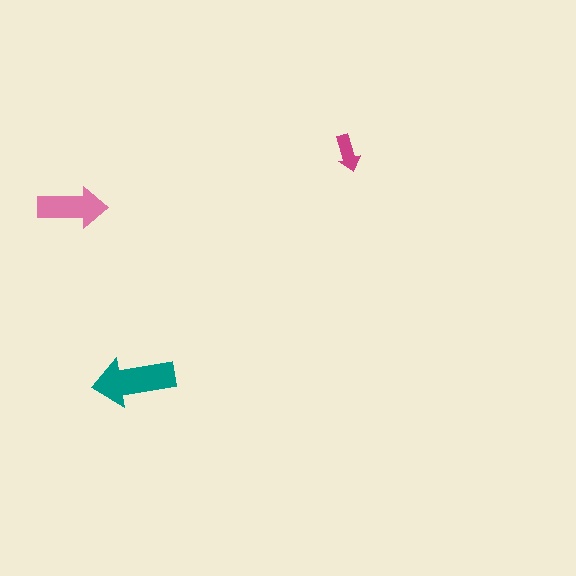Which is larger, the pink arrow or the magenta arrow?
The pink one.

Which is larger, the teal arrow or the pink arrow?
The teal one.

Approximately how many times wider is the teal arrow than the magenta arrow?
About 2 times wider.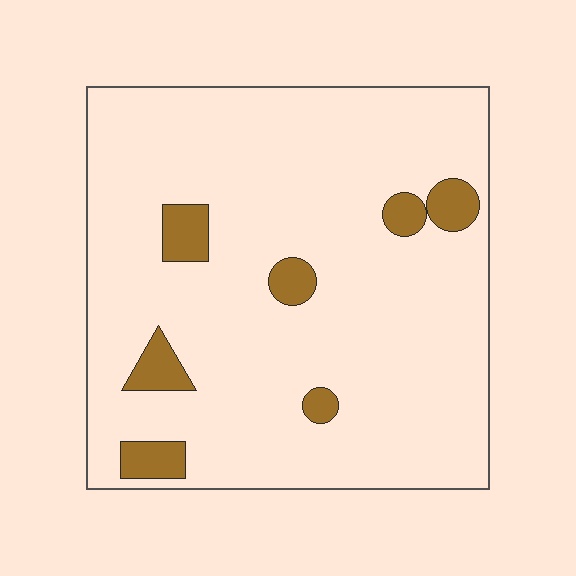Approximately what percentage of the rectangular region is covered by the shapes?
Approximately 10%.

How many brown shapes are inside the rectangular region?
7.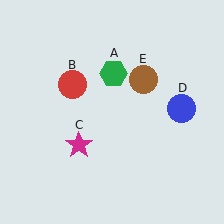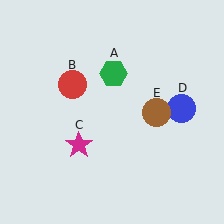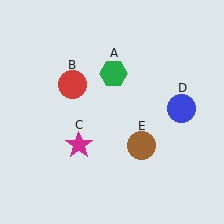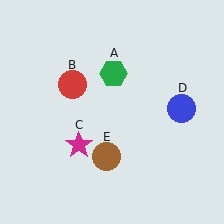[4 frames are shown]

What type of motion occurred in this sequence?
The brown circle (object E) rotated clockwise around the center of the scene.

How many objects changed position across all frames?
1 object changed position: brown circle (object E).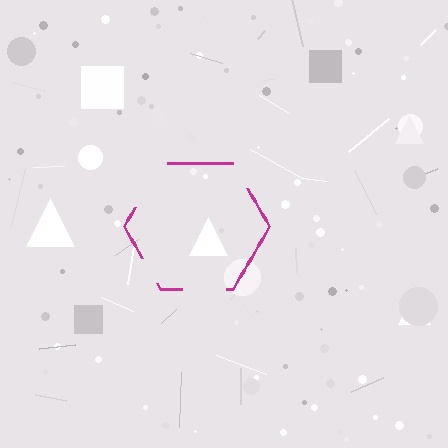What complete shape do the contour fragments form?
The contour fragments form a hexagon.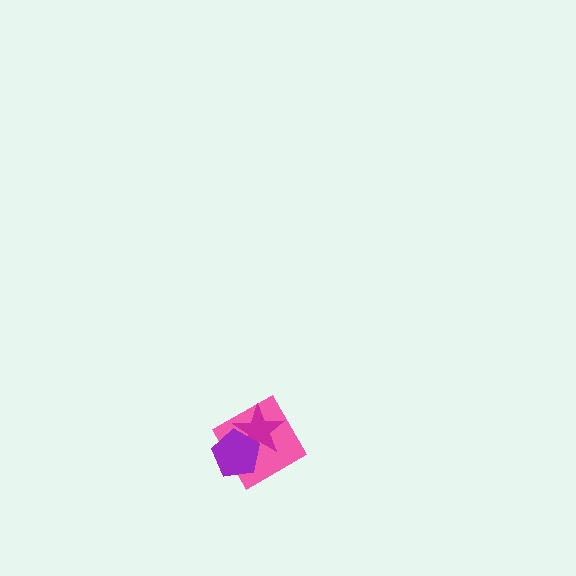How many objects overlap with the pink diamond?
2 objects overlap with the pink diamond.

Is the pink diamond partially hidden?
Yes, it is partially covered by another shape.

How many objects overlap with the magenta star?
2 objects overlap with the magenta star.